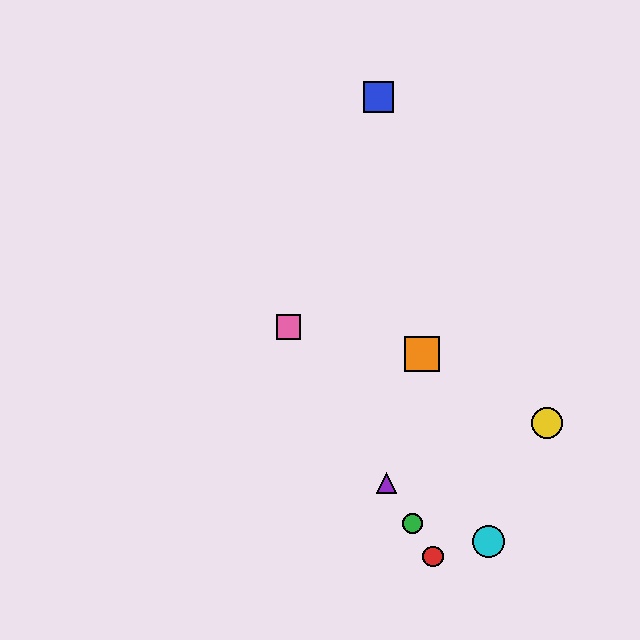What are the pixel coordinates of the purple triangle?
The purple triangle is at (387, 483).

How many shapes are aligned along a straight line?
4 shapes (the red circle, the green circle, the purple triangle, the pink square) are aligned along a straight line.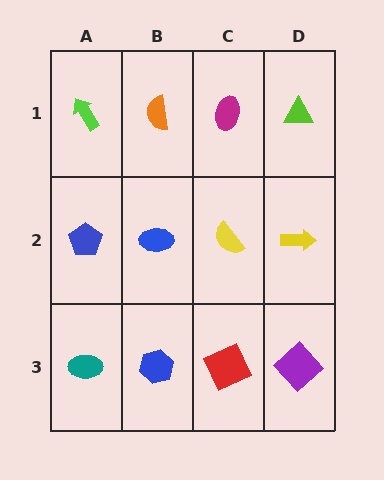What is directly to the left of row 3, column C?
A blue hexagon.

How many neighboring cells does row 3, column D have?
2.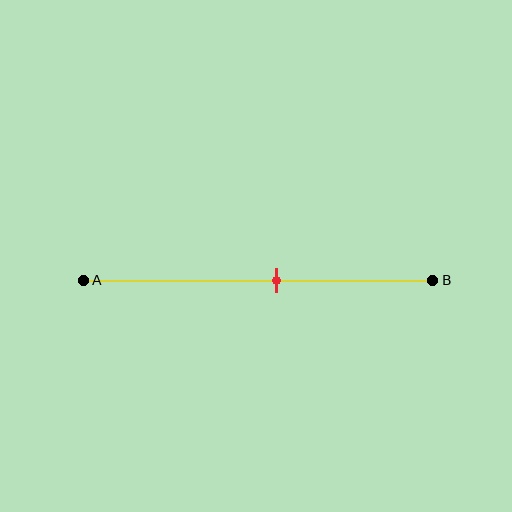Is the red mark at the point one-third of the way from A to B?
No, the mark is at about 55% from A, not at the 33% one-third point.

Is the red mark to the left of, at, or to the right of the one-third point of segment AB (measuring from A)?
The red mark is to the right of the one-third point of segment AB.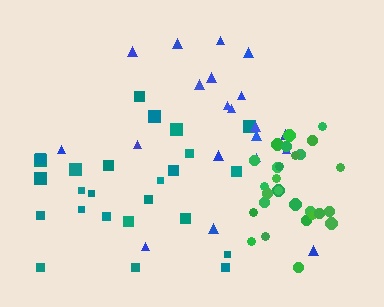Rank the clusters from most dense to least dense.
green, teal, blue.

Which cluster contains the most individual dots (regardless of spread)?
Green (28).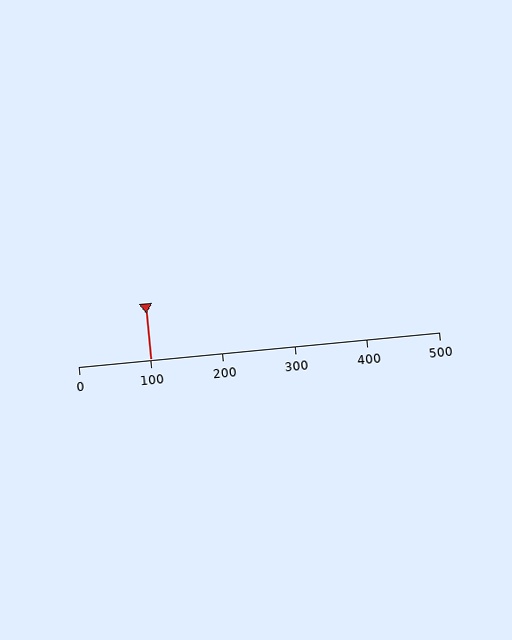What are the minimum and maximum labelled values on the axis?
The axis runs from 0 to 500.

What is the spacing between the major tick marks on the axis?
The major ticks are spaced 100 apart.